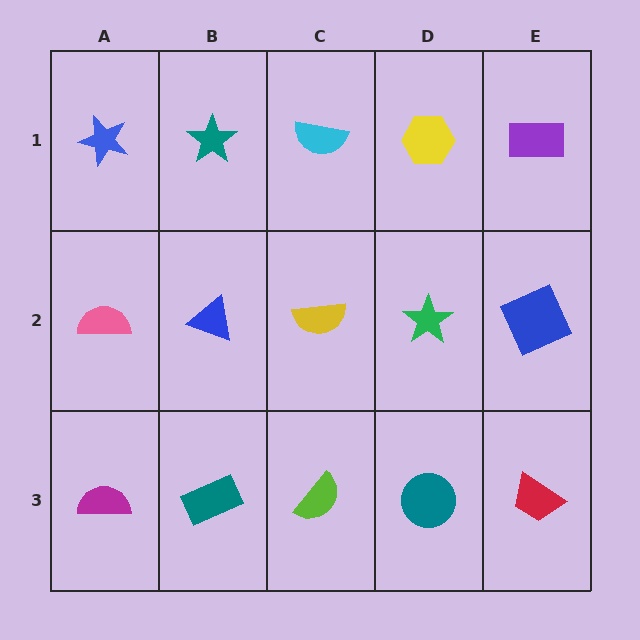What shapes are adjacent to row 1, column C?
A yellow semicircle (row 2, column C), a teal star (row 1, column B), a yellow hexagon (row 1, column D).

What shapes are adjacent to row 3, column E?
A blue square (row 2, column E), a teal circle (row 3, column D).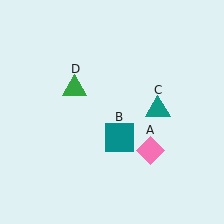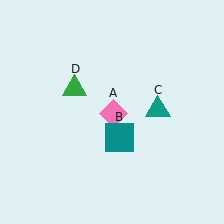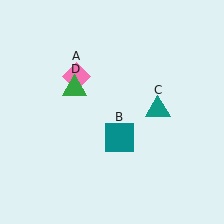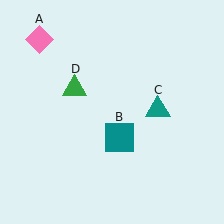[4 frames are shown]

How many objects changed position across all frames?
1 object changed position: pink diamond (object A).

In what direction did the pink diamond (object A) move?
The pink diamond (object A) moved up and to the left.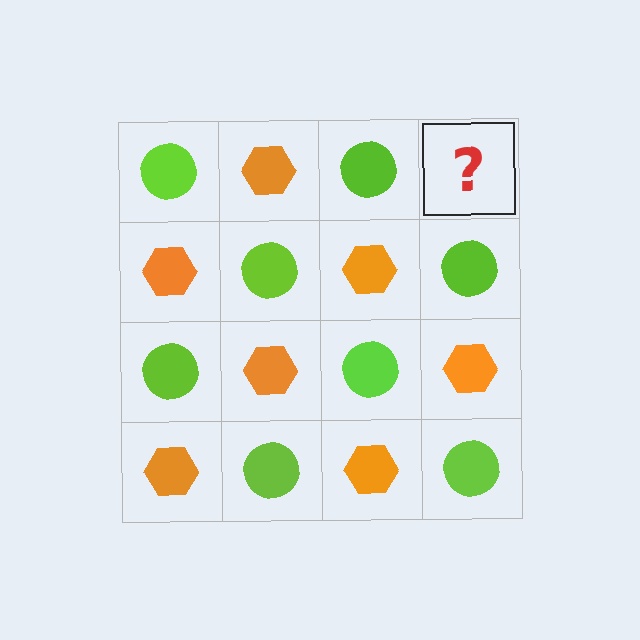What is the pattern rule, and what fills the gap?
The rule is that it alternates lime circle and orange hexagon in a checkerboard pattern. The gap should be filled with an orange hexagon.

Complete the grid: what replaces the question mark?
The question mark should be replaced with an orange hexagon.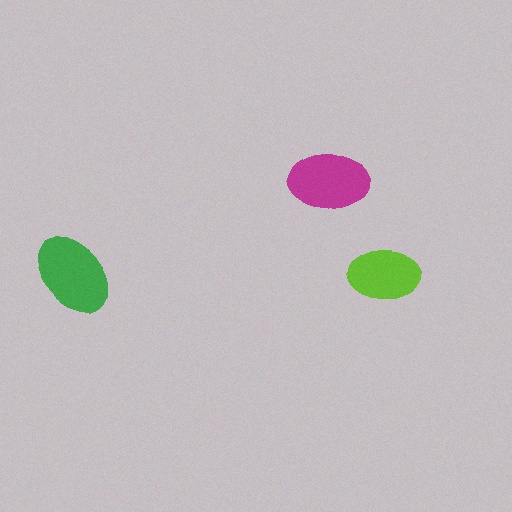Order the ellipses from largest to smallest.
the green one, the magenta one, the lime one.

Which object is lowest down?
The green ellipse is bottommost.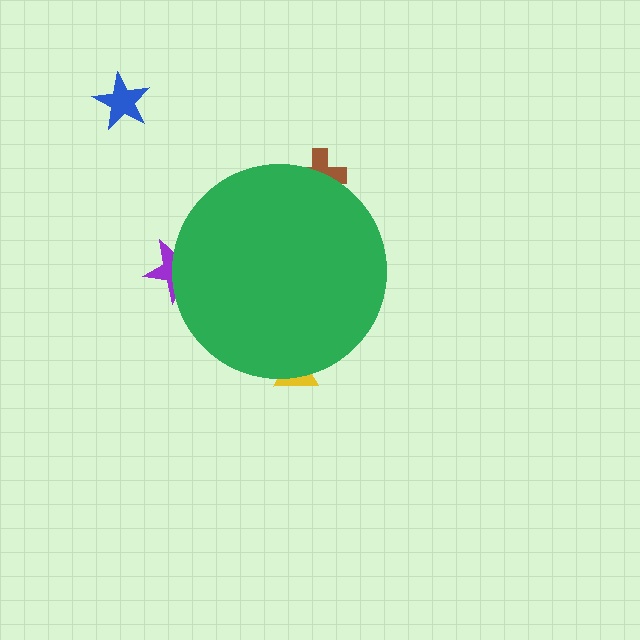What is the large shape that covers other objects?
A green circle.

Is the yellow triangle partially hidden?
Yes, the yellow triangle is partially hidden behind the green circle.